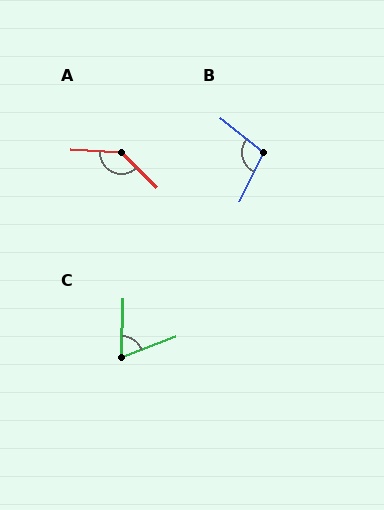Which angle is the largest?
A, at approximately 139 degrees.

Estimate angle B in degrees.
Approximately 102 degrees.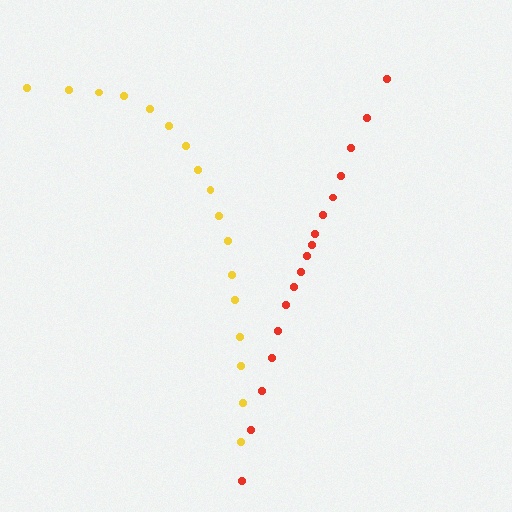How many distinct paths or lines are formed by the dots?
There are 2 distinct paths.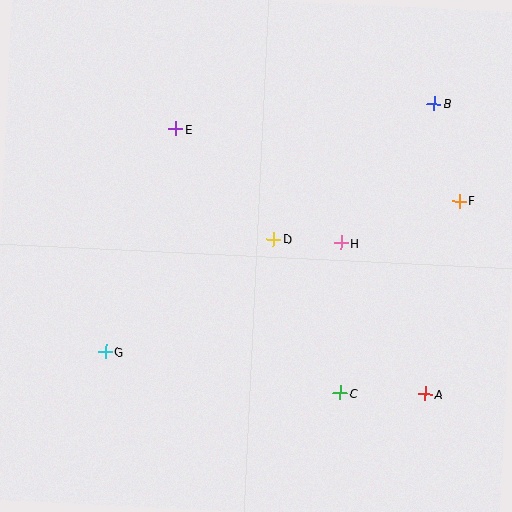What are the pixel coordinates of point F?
Point F is at (459, 201).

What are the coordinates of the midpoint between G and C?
The midpoint between G and C is at (223, 372).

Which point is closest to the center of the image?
Point D at (273, 239) is closest to the center.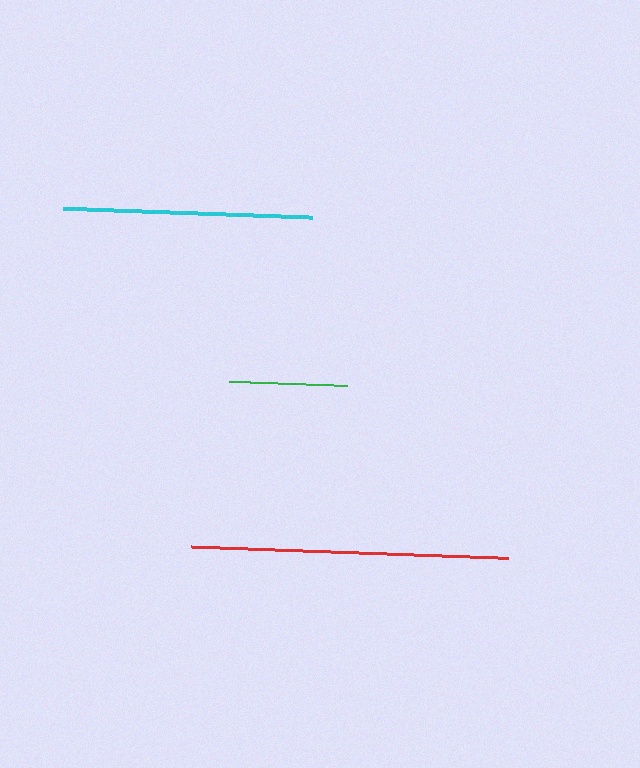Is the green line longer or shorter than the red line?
The red line is longer than the green line.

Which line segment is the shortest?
The green line is the shortest at approximately 118 pixels.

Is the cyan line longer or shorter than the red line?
The red line is longer than the cyan line.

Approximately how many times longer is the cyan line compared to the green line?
The cyan line is approximately 2.1 times the length of the green line.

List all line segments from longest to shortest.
From longest to shortest: red, cyan, green.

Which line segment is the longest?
The red line is the longest at approximately 317 pixels.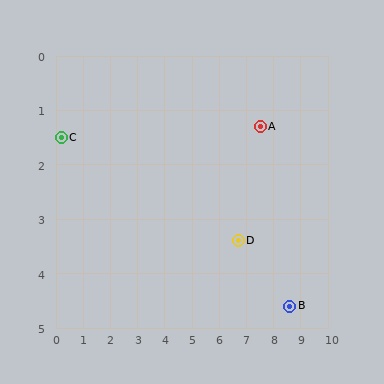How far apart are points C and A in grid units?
Points C and A are about 7.3 grid units apart.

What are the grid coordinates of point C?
Point C is at approximately (0.2, 1.5).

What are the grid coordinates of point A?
Point A is at approximately (7.5, 1.3).